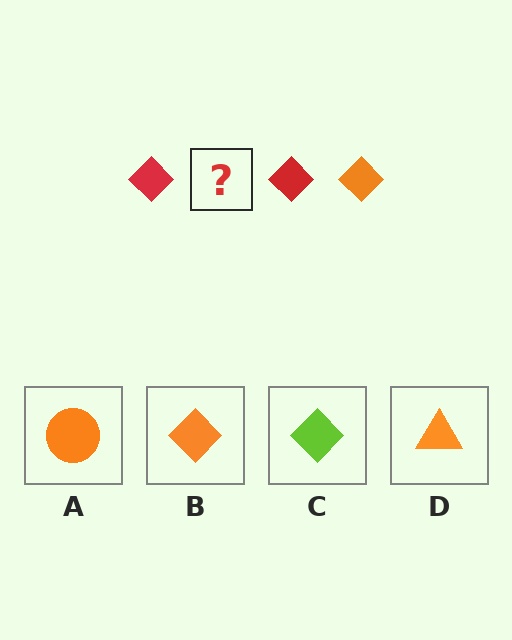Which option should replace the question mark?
Option B.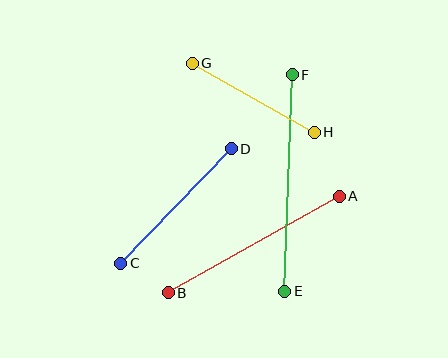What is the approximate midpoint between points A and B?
The midpoint is at approximately (254, 245) pixels.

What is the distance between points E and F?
The distance is approximately 217 pixels.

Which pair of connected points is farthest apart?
Points E and F are farthest apart.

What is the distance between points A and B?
The distance is approximately 196 pixels.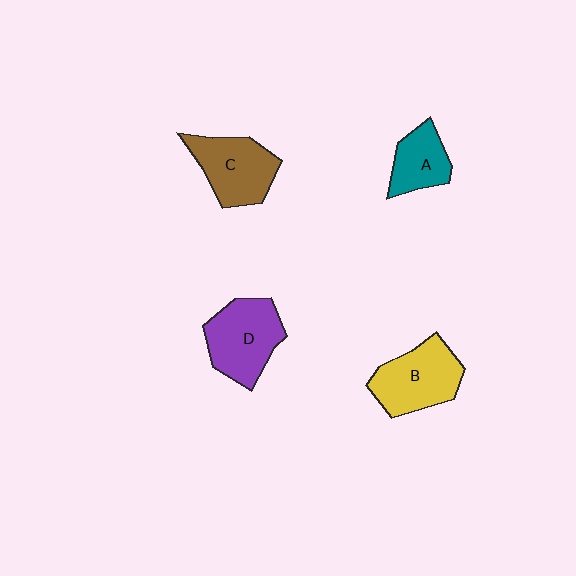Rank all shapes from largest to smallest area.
From largest to smallest: D (purple), B (yellow), C (brown), A (teal).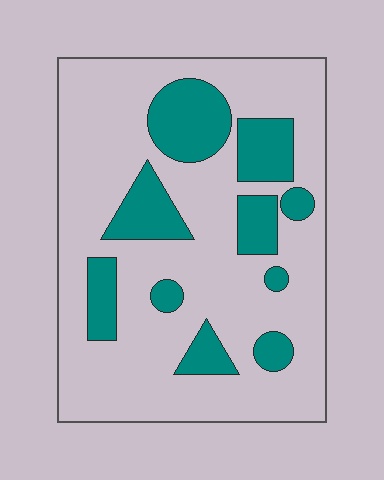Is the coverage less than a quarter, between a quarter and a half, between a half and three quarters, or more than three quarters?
Less than a quarter.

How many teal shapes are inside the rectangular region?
10.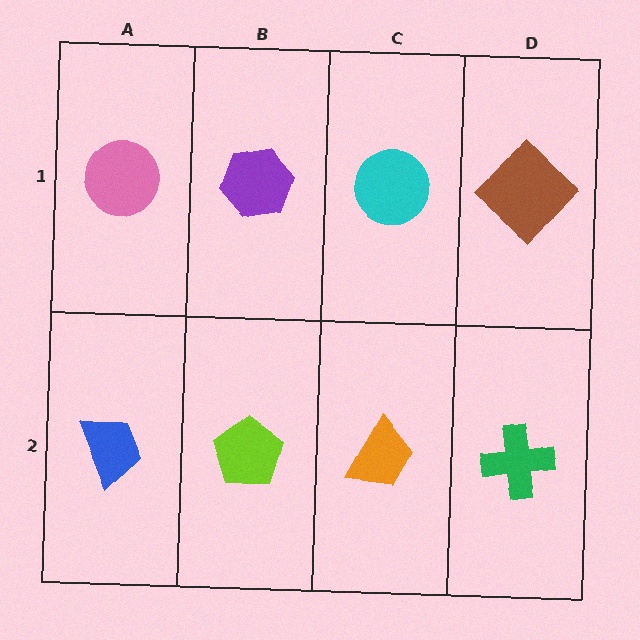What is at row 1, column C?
A cyan circle.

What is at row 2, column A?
A blue trapezoid.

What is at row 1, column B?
A purple hexagon.